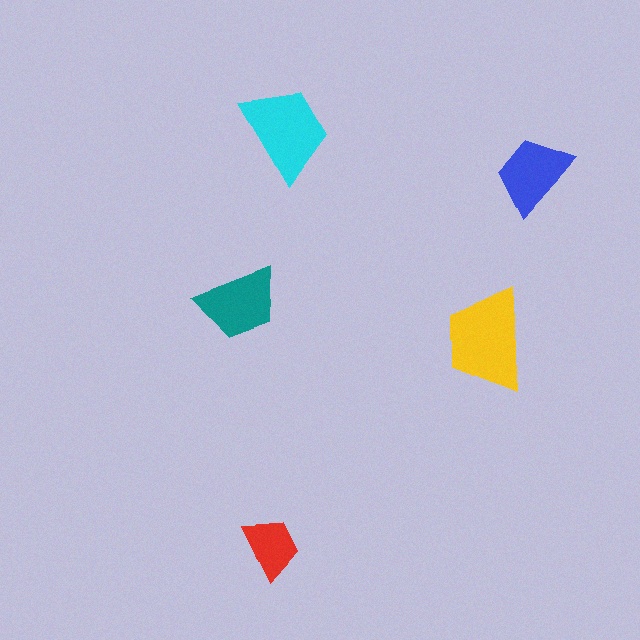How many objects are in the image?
There are 5 objects in the image.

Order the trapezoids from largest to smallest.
the yellow one, the cyan one, the teal one, the blue one, the red one.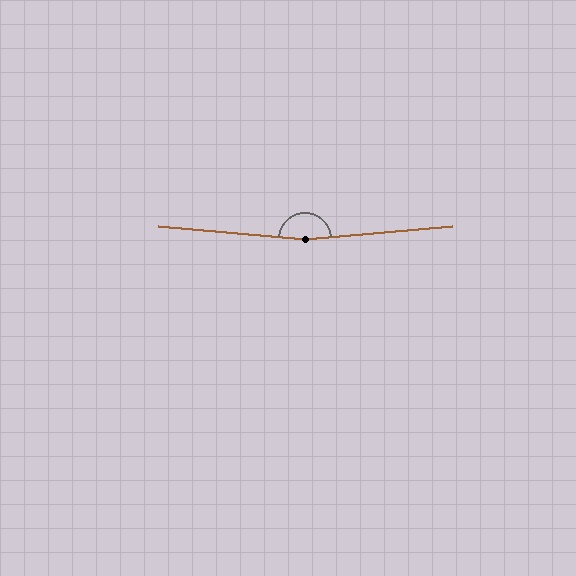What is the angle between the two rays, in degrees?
Approximately 170 degrees.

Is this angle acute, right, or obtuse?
It is obtuse.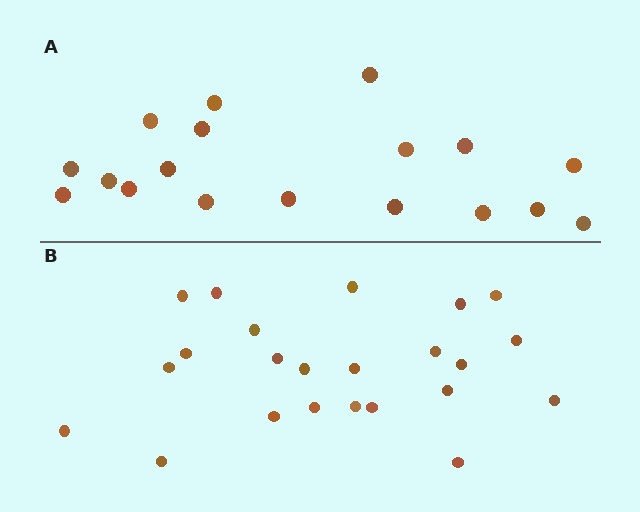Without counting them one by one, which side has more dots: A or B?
Region B (the bottom region) has more dots.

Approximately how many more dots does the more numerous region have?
Region B has about 5 more dots than region A.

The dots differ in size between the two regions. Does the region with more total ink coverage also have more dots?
No. Region A has more total ink coverage because its dots are larger, but region B actually contains more individual dots. Total area can be misleading — the number of items is what matters here.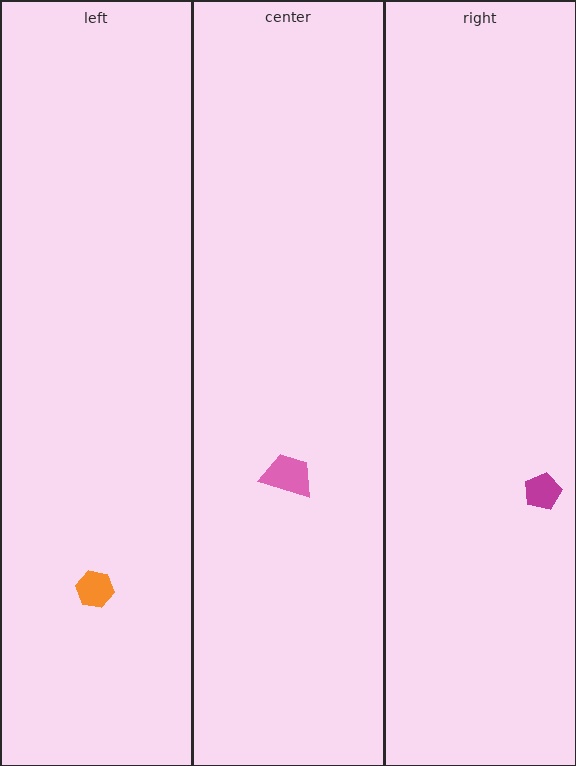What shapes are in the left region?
The orange hexagon.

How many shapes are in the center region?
1.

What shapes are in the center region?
The pink trapezoid.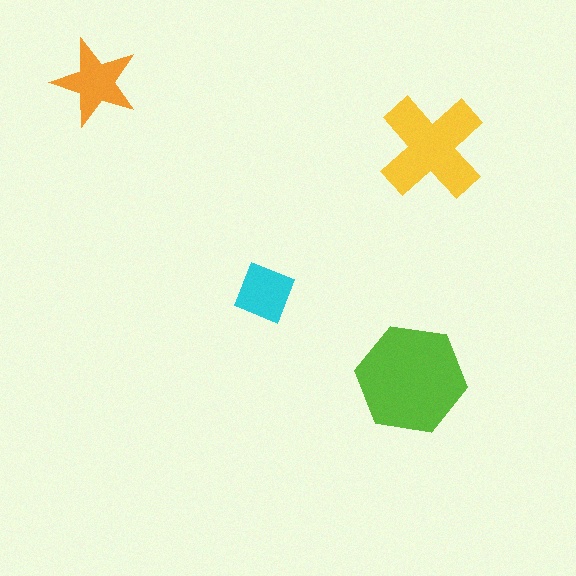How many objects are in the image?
There are 4 objects in the image.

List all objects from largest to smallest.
The lime hexagon, the yellow cross, the orange star, the cyan diamond.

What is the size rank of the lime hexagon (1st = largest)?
1st.